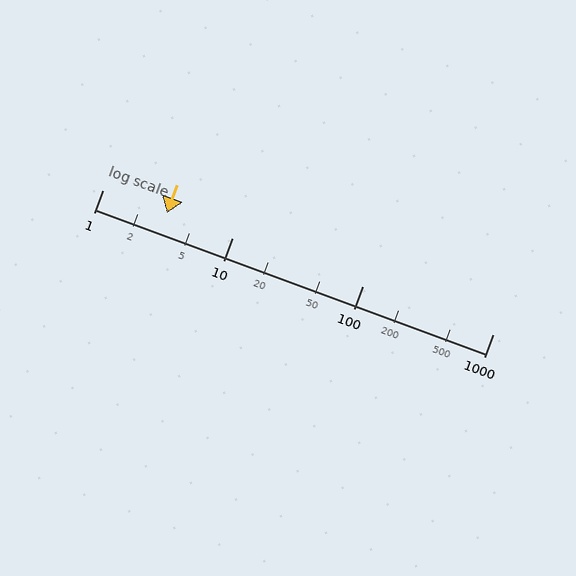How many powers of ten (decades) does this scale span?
The scale spans 3 decades, from 1 to 1000.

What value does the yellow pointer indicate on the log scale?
The pointer indicates approximately 3.1.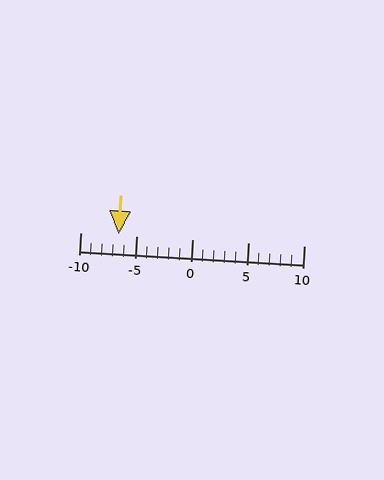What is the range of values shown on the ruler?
The ruler shows values from -10 to 10.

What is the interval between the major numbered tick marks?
The major tick marks are spaced 5 units apart.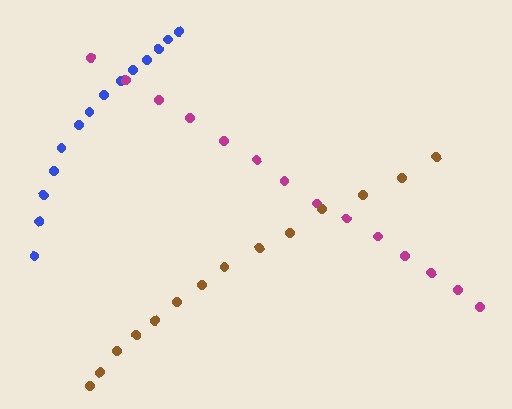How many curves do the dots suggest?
There are 3 distinct paths.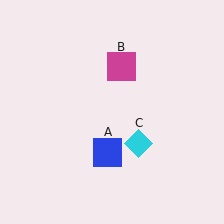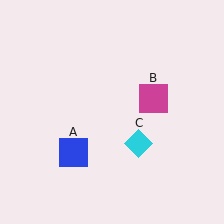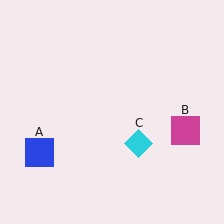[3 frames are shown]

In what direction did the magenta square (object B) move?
The magenta square (object B) moved down and to the right.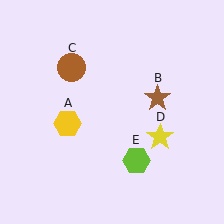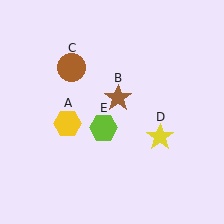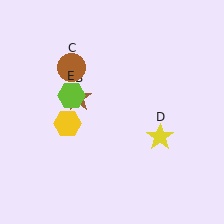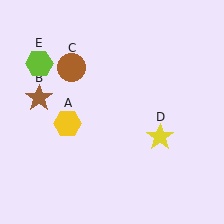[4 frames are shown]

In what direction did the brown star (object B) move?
The brown star (object B) moved left.